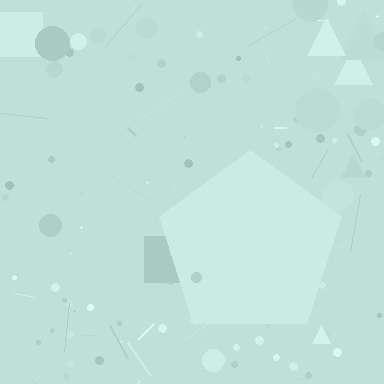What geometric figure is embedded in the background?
A pentagon is embedded in the background.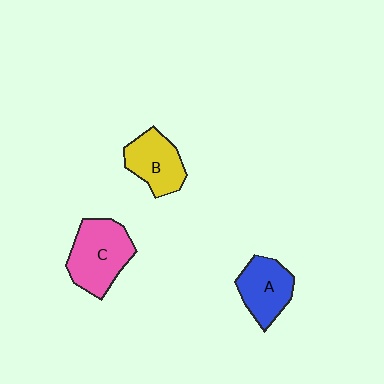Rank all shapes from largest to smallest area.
From largest to smallest: C (pink), B (yellow), A (blue).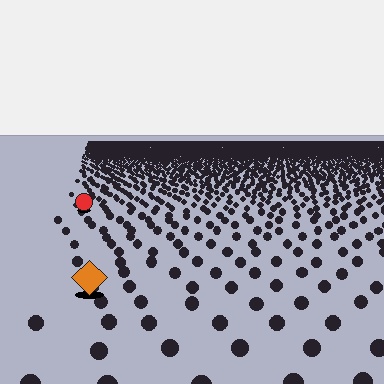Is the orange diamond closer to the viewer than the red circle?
Yes. The orange diamond is closer — you can tell from the texture gradient: the ground texture is coarser near it.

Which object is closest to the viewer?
The orange diamond is closest. The texture marks near it are larger and more spread out.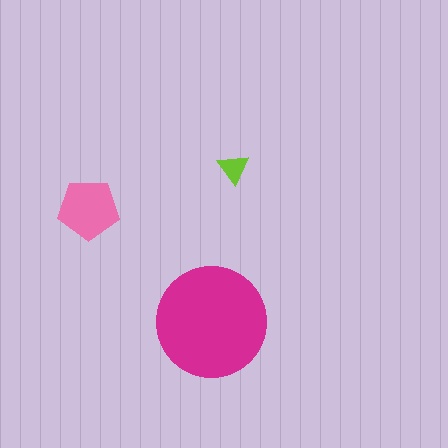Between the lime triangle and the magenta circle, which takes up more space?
The magenta circle.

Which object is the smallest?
The lime triangle.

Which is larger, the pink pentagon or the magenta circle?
The magenta circle.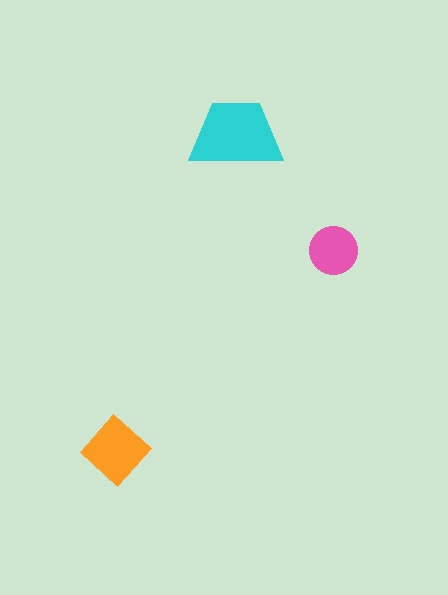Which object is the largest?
The cyan trapezoid.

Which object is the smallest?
The pink circle.